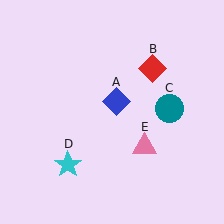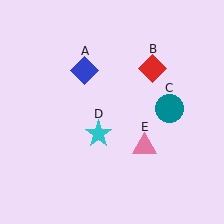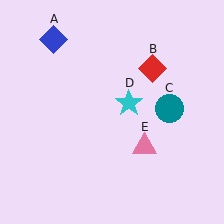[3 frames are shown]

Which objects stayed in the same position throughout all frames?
Red diamond (object B) and teal circle (object C) and pink triangle (object E) remained stationary.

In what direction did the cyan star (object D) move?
The cyan star (object D) moved up and to the right.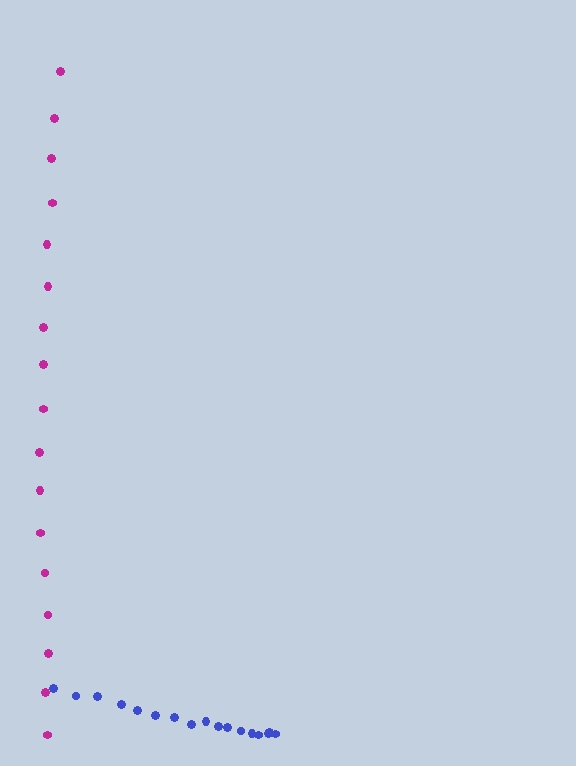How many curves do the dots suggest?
There are 2 distinct paths.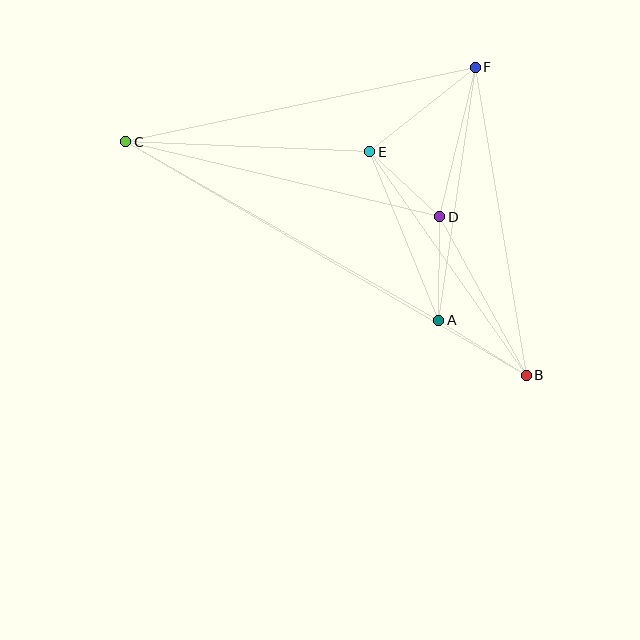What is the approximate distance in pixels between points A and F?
The distance between A and F is approximately 256 pixels.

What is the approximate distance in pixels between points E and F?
The distance between E and F is approximately 136 pixels.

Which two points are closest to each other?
Points D and E are closest to each other.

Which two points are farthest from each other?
Points B and C are farthest from each other.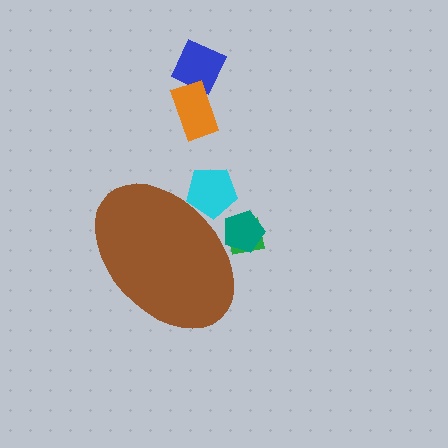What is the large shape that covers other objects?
A brown ellipse.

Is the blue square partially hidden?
No, the blue square is fully visible.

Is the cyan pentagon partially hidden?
Yes, the cyan pentagon is partially hidden behind the brown ellipse.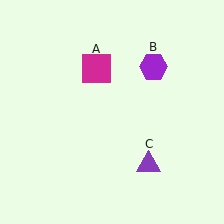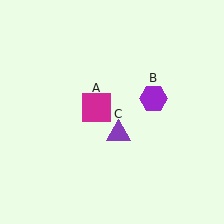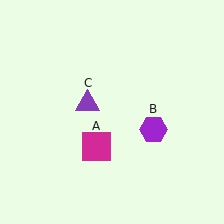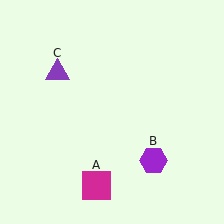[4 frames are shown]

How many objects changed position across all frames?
3 objects changed position: magenta square (object A), purple hexagon (object B), purple triangle (object C).